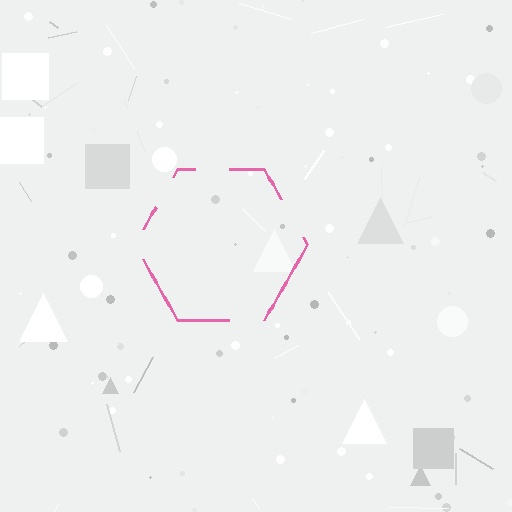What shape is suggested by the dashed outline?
The dashed outline suggests a hexagon.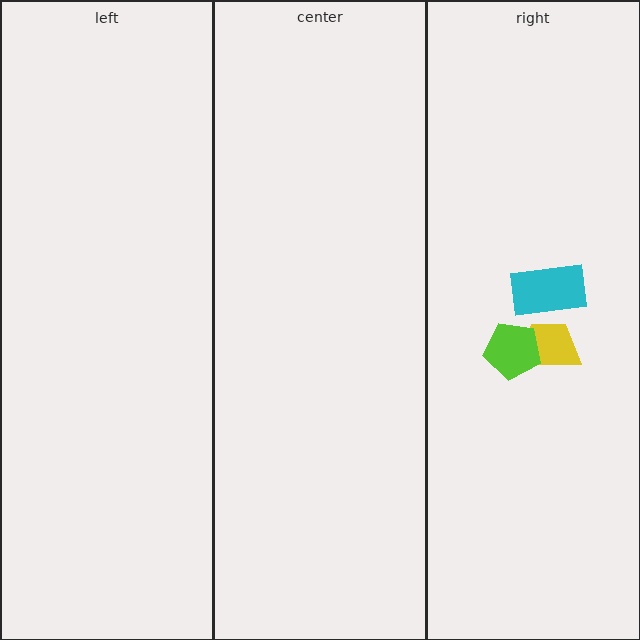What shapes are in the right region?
The yellow trapezoid, the lime pentagon, the cyan rectangle.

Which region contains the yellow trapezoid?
The right region.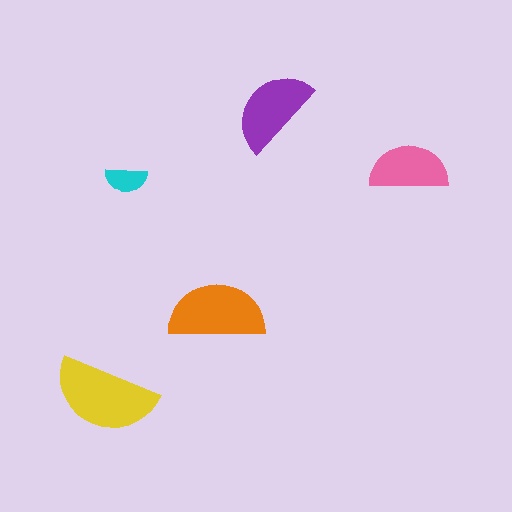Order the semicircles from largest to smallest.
the yellow one, the orange one, the purple one, the pink one, the cyan one.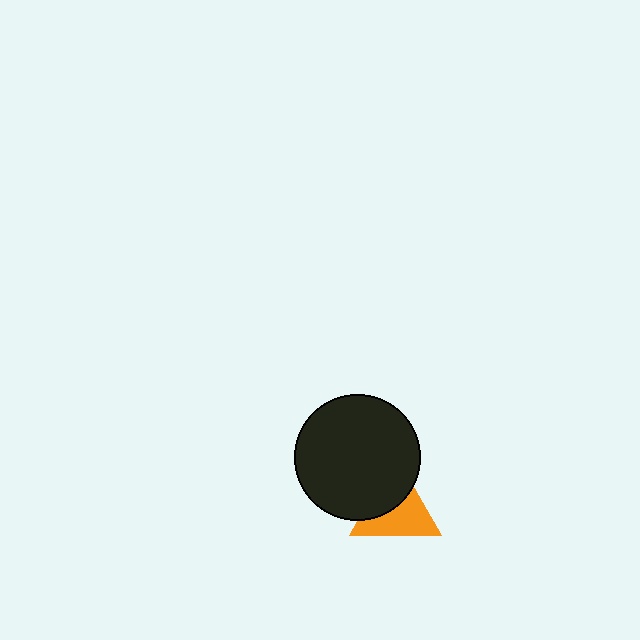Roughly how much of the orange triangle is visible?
About half of it is visible (roughly 56%).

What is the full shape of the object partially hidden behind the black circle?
The partially hidden object is an orange triangle.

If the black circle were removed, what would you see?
You would see the complete orange triangle.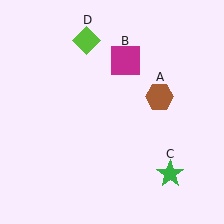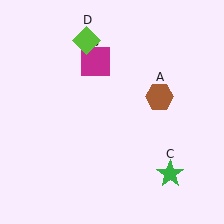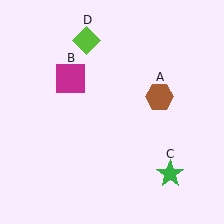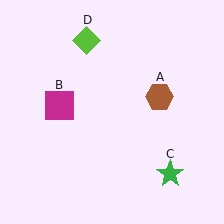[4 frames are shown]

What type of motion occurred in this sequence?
The magenta square (object B) rotated counterclockwise around the center of the scene.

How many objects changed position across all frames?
1 object changed position: magenta square (object B).